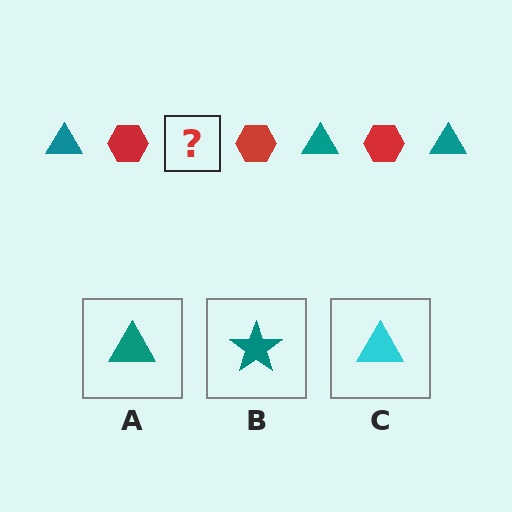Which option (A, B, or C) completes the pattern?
A.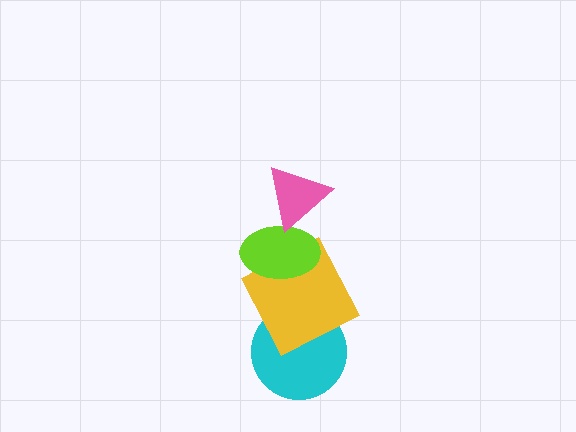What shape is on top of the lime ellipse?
The pink triangle is on top of the lime ellipse.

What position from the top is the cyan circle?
The cyan circle is 4th from the top.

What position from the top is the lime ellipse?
The lime ellipse is 2nd from the top.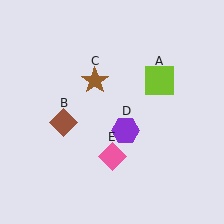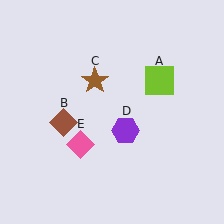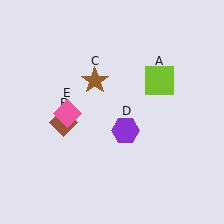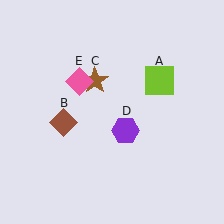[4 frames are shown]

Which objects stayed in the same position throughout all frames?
Lime square (object A) and brown diamond (object B) and brown star (object C) and purple hexagon (object D) remained stationary.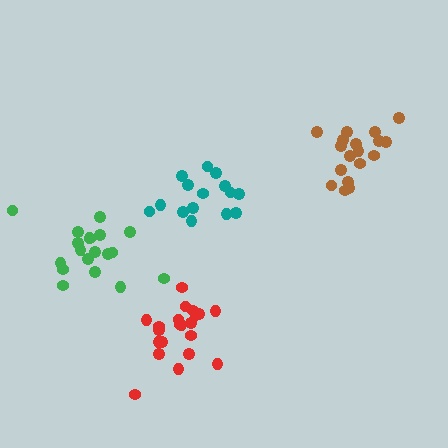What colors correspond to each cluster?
The clusters are colored: brown, teal, green, red.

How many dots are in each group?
Group 1: 18 dots, Group 2: 15 dots, Group 3: 19 dots, Group 4: 21 dots (73 total).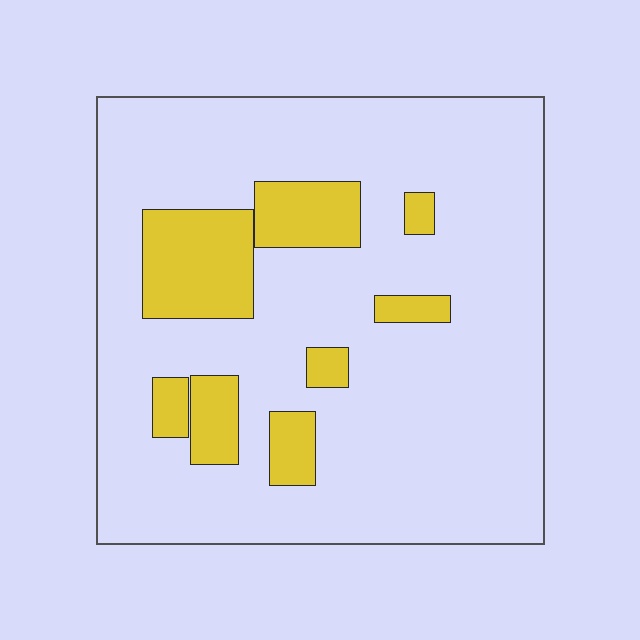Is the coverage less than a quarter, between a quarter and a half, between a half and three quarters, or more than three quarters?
Less than a quarter.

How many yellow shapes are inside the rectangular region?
8.